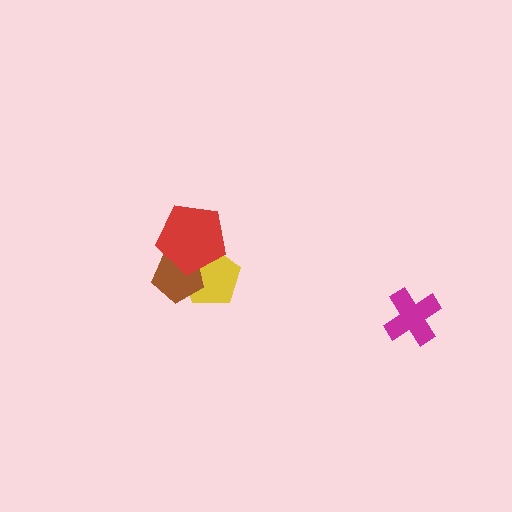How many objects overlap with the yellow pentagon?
2 objects overlap with the yellow pentagon.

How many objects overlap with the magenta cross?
0 objects overlap with the magenta cross.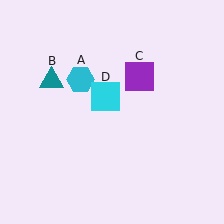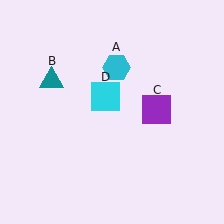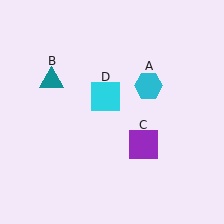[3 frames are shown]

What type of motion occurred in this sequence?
The cyan hexagon (object A), purple square (object C) rotated clockwise around the center of the scene.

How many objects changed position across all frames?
2 objects changed position: cyan hexagon (object A), purple square (object C).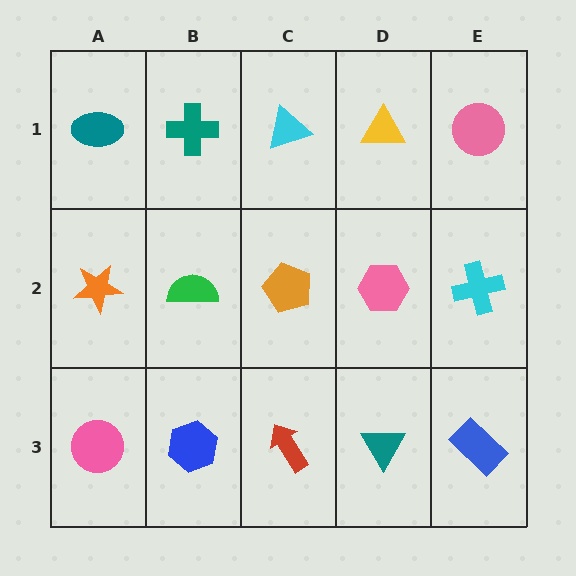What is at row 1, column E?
A pink circle.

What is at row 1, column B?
A teal cross.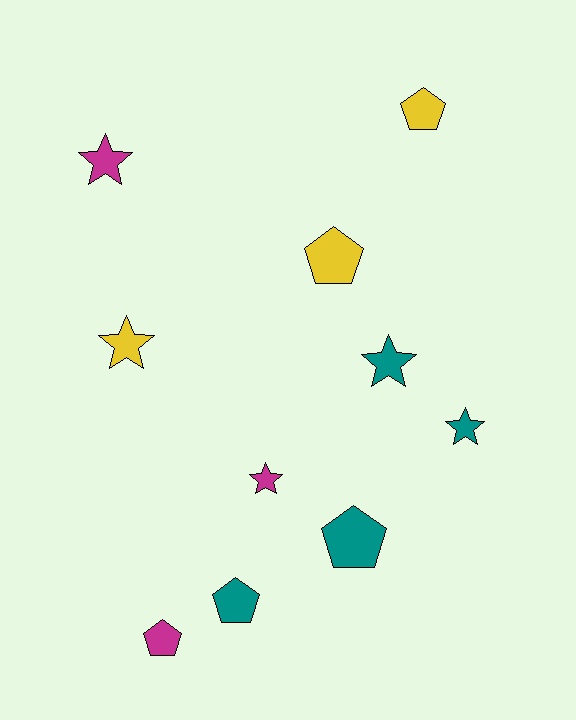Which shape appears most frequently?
Pentagon, with 5 objects.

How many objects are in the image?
There are 10 objects.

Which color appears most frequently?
Teal, with 4 objects.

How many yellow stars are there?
There is 1 yellow star.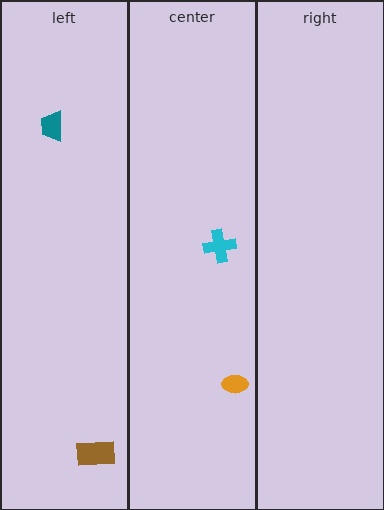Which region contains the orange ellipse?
The center region.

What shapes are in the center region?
The orange ellipse, the cyan cross.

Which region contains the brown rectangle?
The left region.